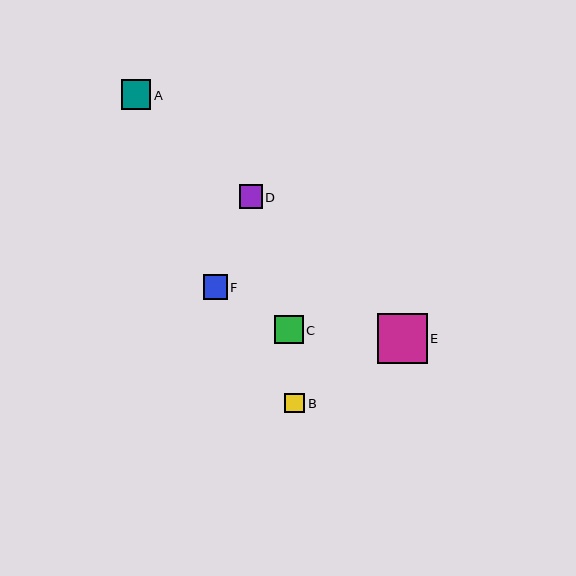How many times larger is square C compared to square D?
Square C is approximately 1.2 times the size of square D.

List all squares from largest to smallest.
From largest to smallest: E, A, C, F, D, B.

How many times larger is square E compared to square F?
Square E is approximately 2.0 times the size of square F.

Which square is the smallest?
Square B is the smallest with a size of approximately 20 pixels.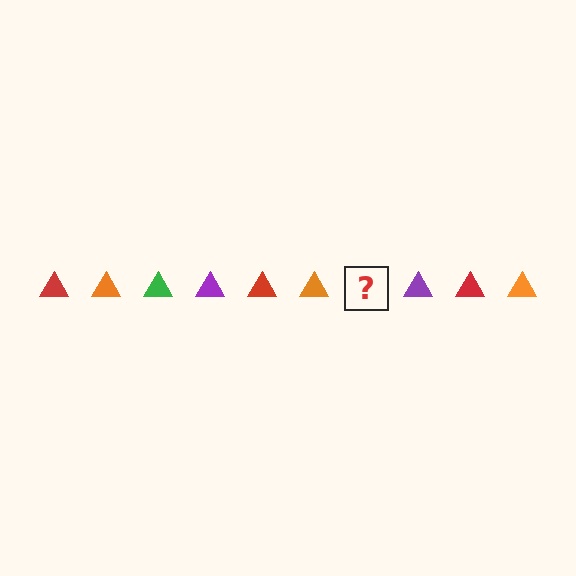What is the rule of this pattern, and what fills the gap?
The rule is that the pattern cycles through red, orange, green, purple triangles. The gap should be filled with a green triangle.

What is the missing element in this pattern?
The missing element is a green triangle.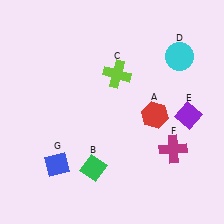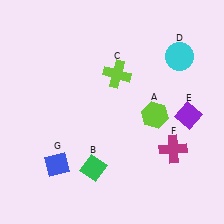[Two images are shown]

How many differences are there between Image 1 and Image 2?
There is 1 difference between the two images.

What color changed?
The hexagon (A) changed from red in Image 1 to lime in Image 2.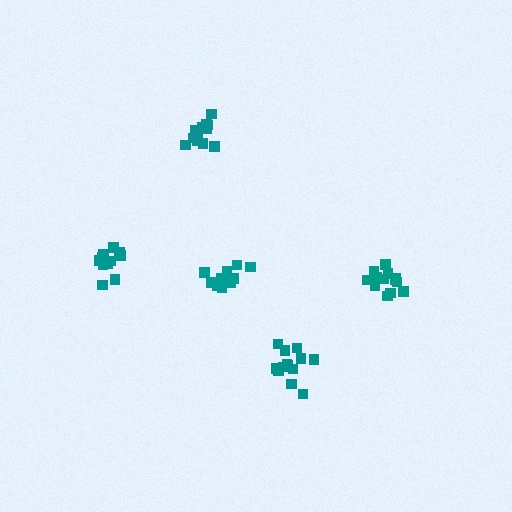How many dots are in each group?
Group 1: 11 dots, Group 2: 14 dots, Group 3: 14 dots, Group 4: 11 dots, Group 5: 12 dots (62 total).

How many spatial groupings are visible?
There are 5 spatial groupings.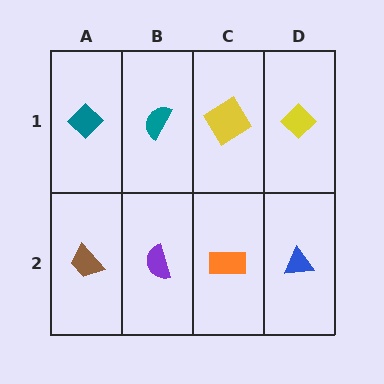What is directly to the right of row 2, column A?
A purple semicircle.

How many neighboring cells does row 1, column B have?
3.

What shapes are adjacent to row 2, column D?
A yellow diamond (row 1, column D), an orange rectangle (row 2, column C).